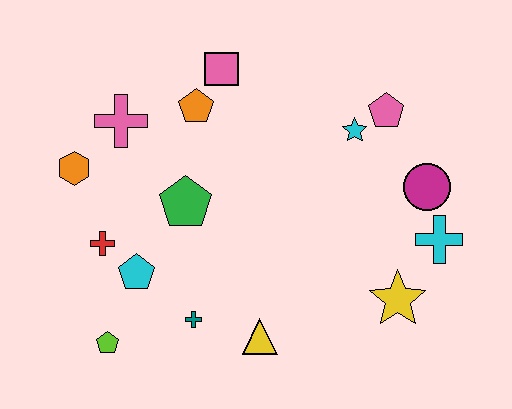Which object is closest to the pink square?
The orange pentagon is closest to the pink square.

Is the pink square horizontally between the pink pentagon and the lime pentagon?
Yes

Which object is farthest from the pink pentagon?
The lime pentagon is farthest from the pink pentagon.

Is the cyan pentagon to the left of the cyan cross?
Yes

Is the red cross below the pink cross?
Yes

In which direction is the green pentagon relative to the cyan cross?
The green pentagon is to the left of the cyan cross.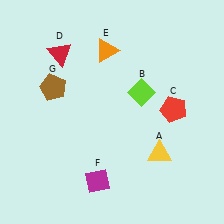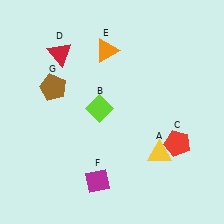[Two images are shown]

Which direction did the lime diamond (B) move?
The lime diamond (B) moved left.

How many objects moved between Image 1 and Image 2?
2 objects moved between the two images.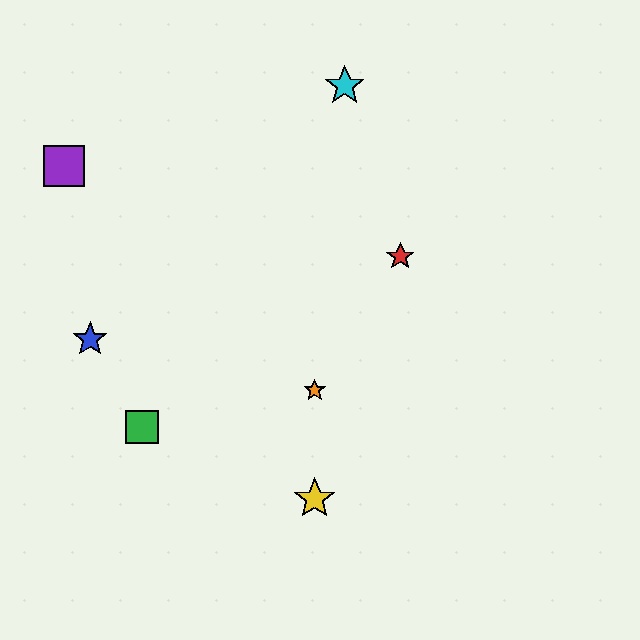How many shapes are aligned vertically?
2 shapes (the yellow star, the orange star) are aligned vertically.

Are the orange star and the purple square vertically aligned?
No, the orange star is at x≈315 and the purple square is at x≈64.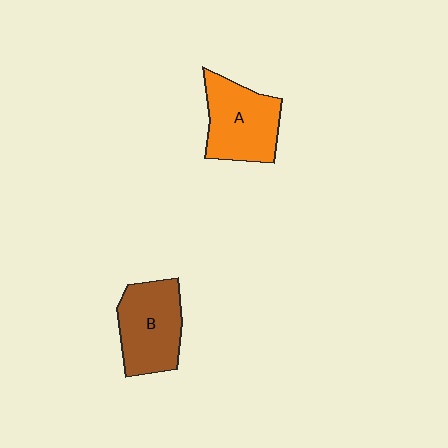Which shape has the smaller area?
Shape B (brown).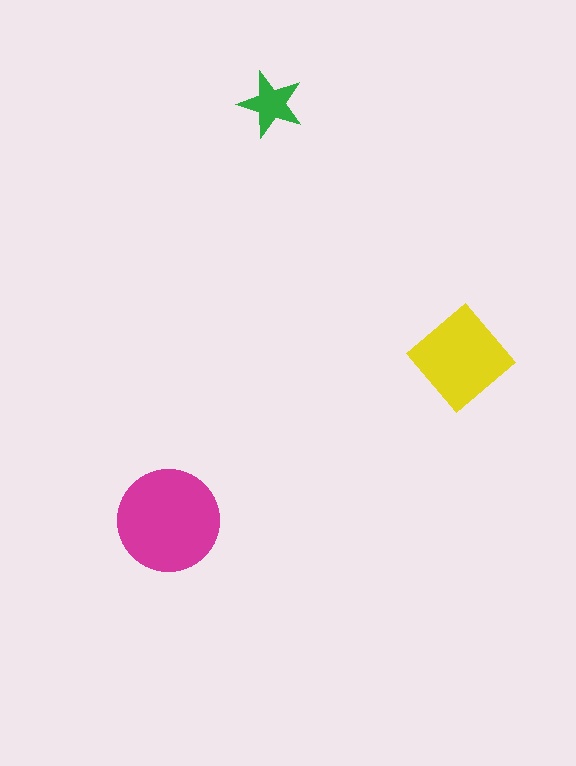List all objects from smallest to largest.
The green star, the yellow diamond, the magenta circle.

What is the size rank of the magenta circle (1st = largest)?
1st.